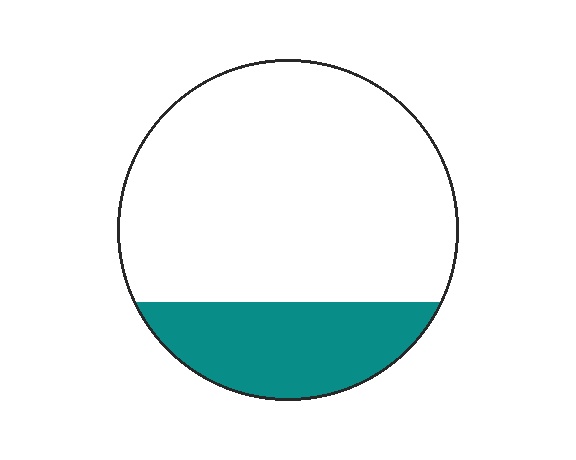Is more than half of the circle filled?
No.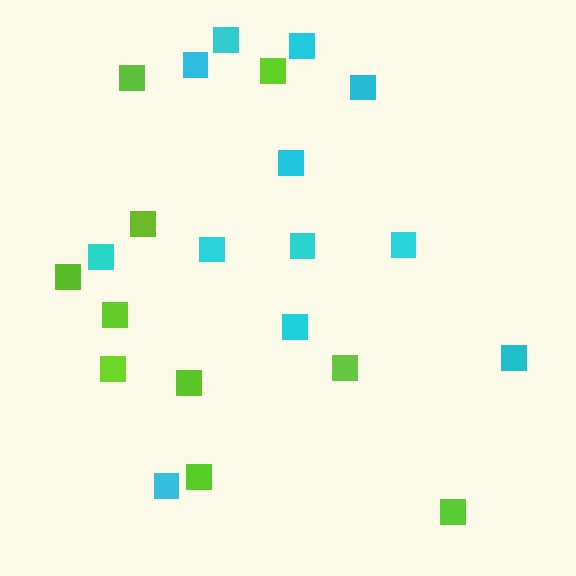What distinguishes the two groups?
There are 2 groups: one group of lime squares (10) and one group of cyan squares (12).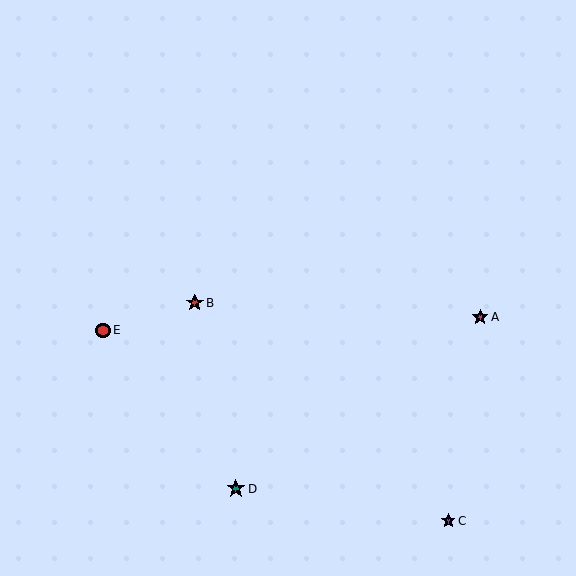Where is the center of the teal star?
The center of the teal star is at (236, 489).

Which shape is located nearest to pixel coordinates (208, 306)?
The red star (labeled B) at (195, 303) is nearest to that location.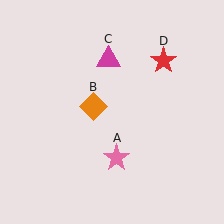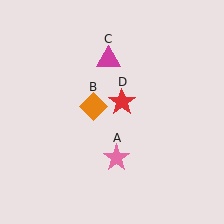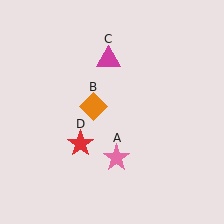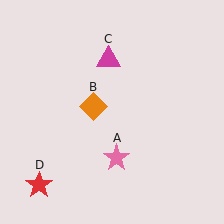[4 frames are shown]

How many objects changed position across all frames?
1 object changed position: red star (object D).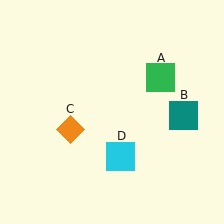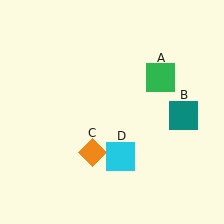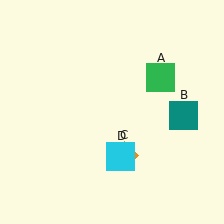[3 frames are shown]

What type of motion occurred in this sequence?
The orange diamond (object C) rotated counterclockwise around the center of the scene.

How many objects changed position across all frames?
1 object changed position: orange diamond (object C).